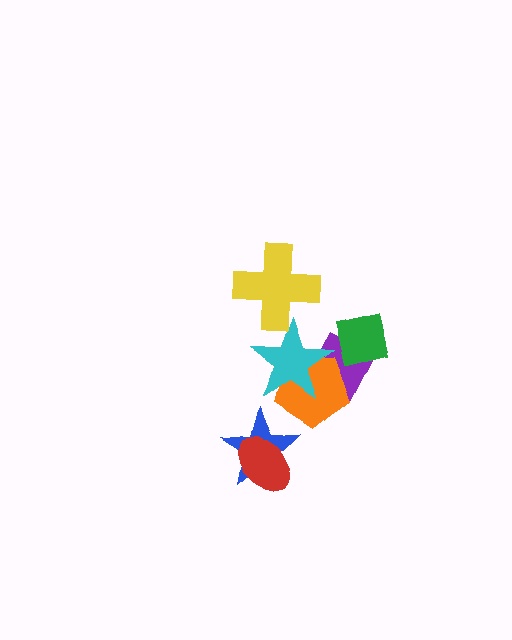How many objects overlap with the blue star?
1 object overlaps with the blue star.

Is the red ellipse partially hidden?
No, no other shape covers it.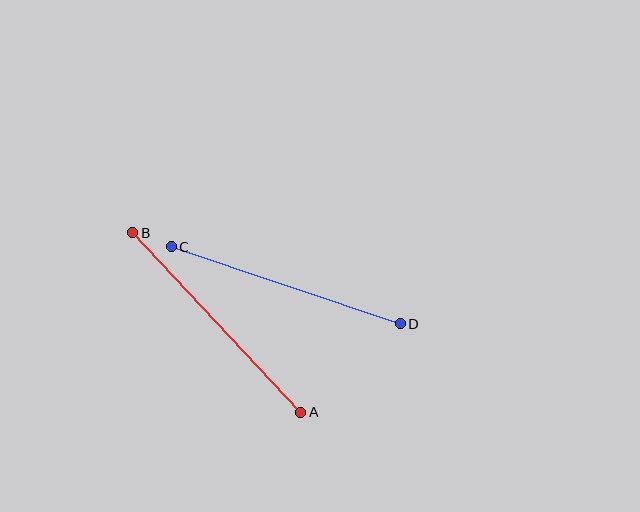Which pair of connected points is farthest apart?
Points A and B are farthest apart.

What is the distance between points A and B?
The distance is approximately 246 pixels.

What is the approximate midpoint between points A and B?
The midpoint is at approximately (217, 323) pixels.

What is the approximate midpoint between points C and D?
The midpoint is at approximately (286, 285) pixels.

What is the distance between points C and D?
The distance is approximately 242 pixels.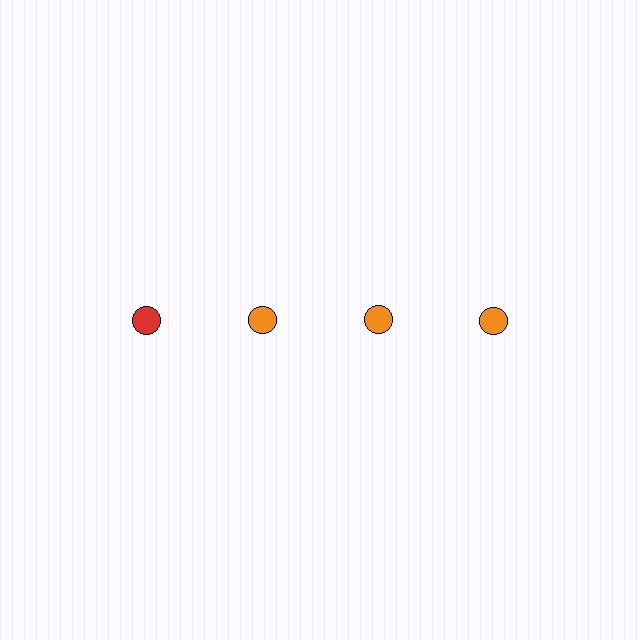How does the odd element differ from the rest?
It has a different color: red instead of orange.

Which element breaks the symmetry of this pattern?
The red circle in the top row, leftmost column breaks the symmetry. All other shapes are orange circles.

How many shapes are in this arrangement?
There are 4 shapes arranged in a grid pattern.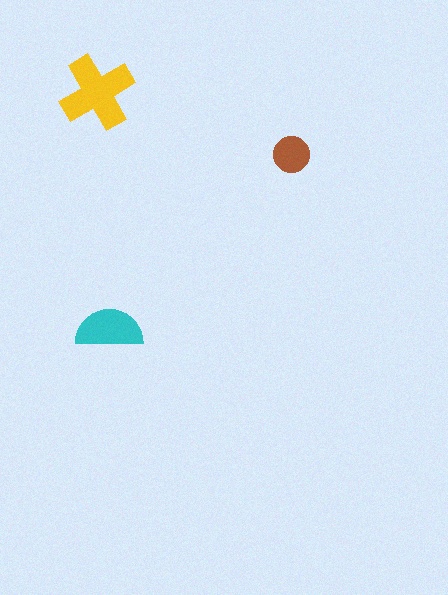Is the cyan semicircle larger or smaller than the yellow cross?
Smaller.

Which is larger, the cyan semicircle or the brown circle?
The cyan semicircle.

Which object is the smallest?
The brown circle.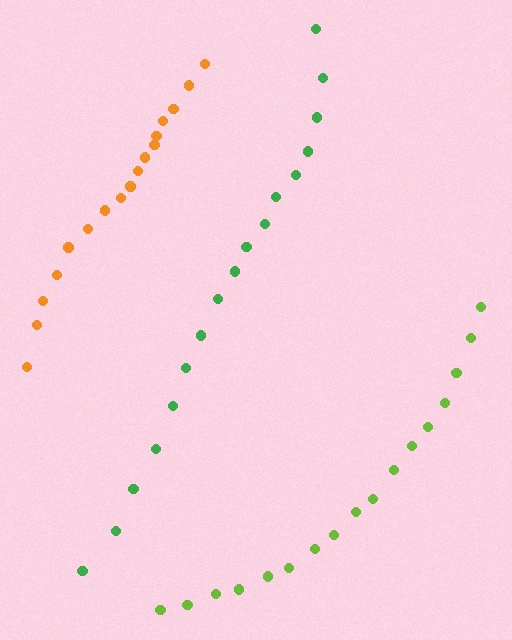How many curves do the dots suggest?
There are 3 distinct paths.